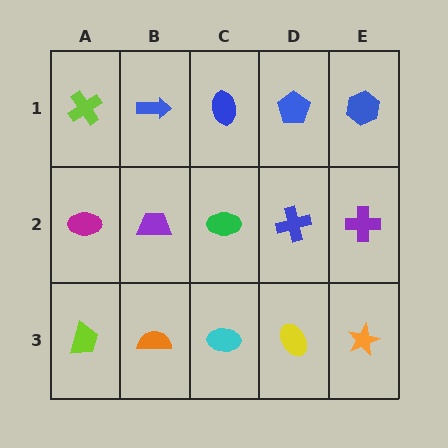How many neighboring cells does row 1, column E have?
2.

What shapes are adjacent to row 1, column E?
A purple cross (row 2, column E), a blue pentagon (row 1, column D).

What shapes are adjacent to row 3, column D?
A blue cross (row 2, column D), a cyan ellipse (row 3, column C), an orange star (row 3, column E).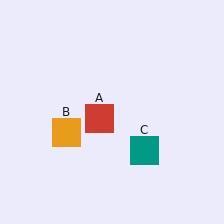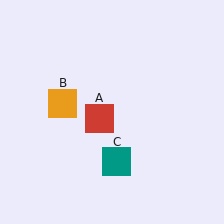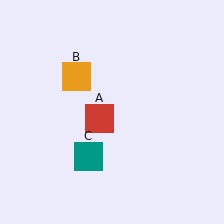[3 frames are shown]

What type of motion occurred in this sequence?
The orange square (object B), teal square (object C) rotated clockwise around the center of the scene.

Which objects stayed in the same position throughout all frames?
Red square (object A) remained stationary.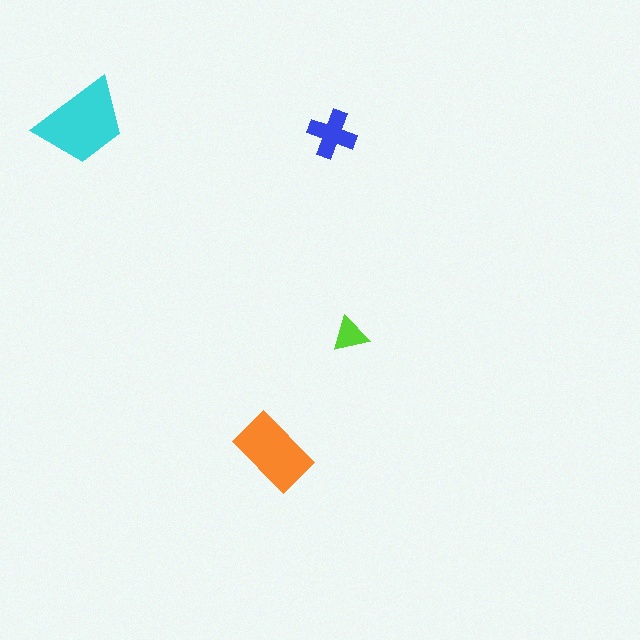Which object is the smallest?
The lime triangle.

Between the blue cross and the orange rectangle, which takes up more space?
The orange rectangle.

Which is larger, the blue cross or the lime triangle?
The blue cross.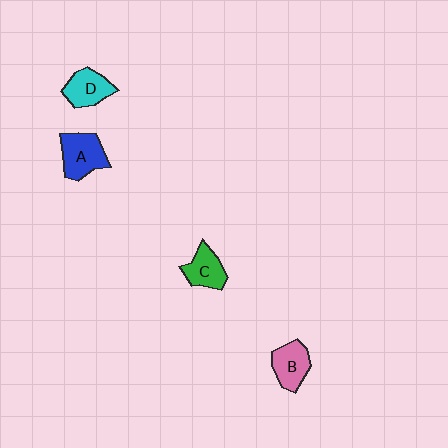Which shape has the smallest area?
Shape C (green).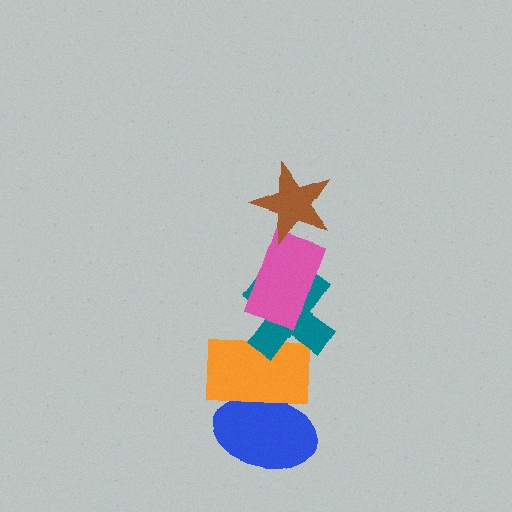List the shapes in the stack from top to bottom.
From top to bottom: the brown star, the pink rectangle, the teal cross, the orange rectangle, the blue ellipse.